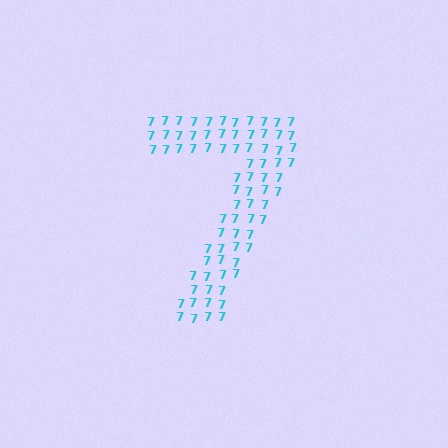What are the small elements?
The small elements are digit 7's.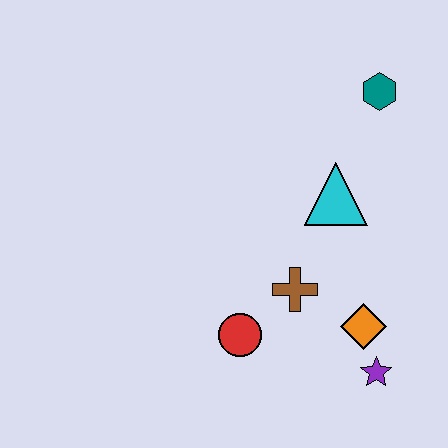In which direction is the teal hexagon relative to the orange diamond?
The teal hexagon is above the orange diamond.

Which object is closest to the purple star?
The orange diamond is closest to the purple star.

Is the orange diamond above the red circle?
Yes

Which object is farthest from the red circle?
The teal hexagon is farthest from the red circle.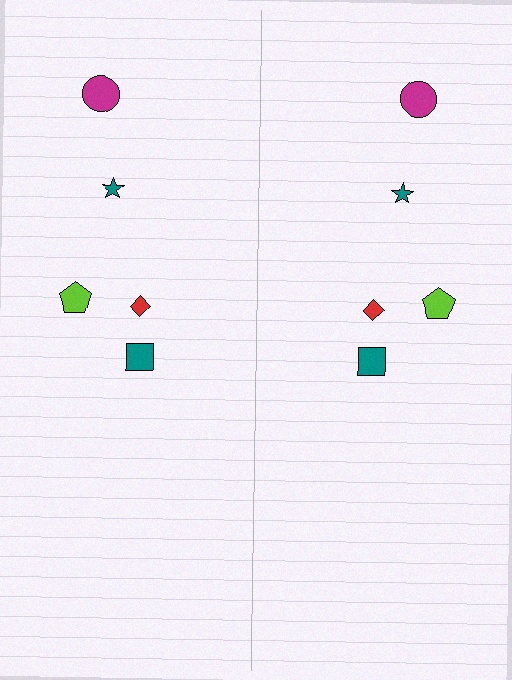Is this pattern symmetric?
Yes, this pattern has bilateral (reflection) symmetry.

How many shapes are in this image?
There are 10 shapes in this image.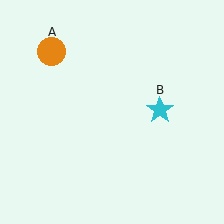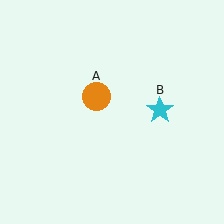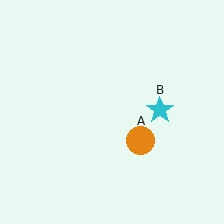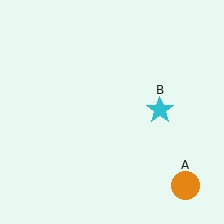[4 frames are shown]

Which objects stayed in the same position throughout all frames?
Cyan star (object B) remained stationary.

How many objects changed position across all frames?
1 object changed position: orange circle (object A).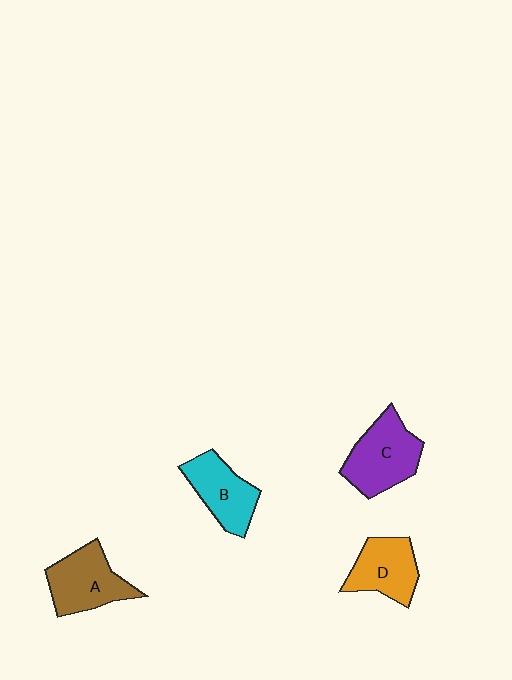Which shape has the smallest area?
Shape D (orange).